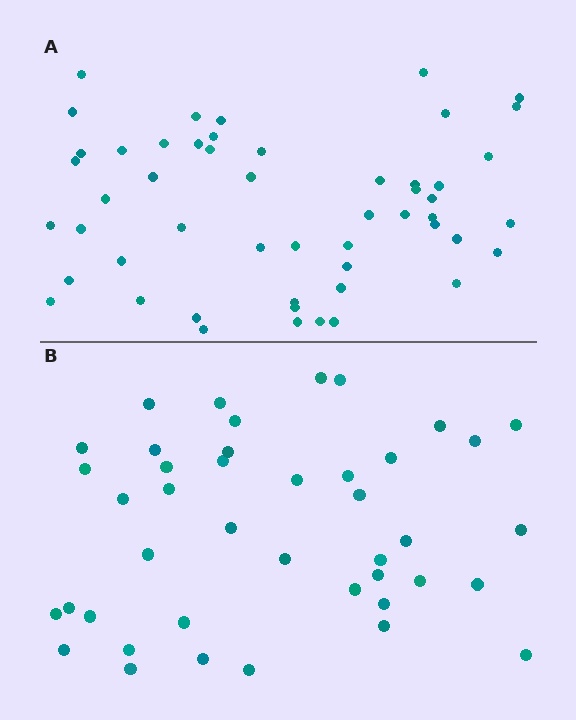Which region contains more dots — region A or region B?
Region A (the top region) has more dots.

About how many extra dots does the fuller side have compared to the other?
Region A has roughly 10 or so more dots than region B.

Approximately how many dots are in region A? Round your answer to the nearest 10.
About 50 dots. (The exact count is 52, which rounds to 50.)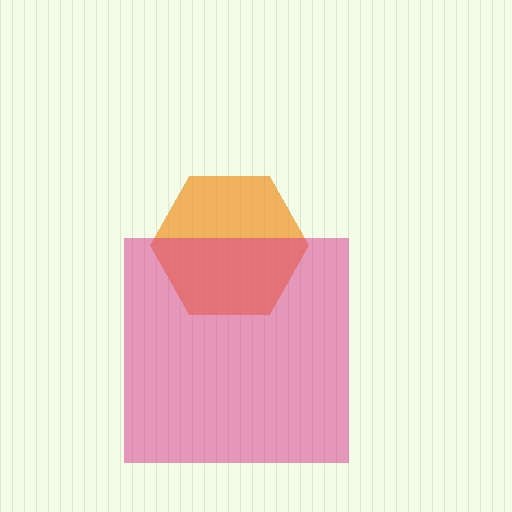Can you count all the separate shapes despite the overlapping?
Yes, there are 2 separate shapes.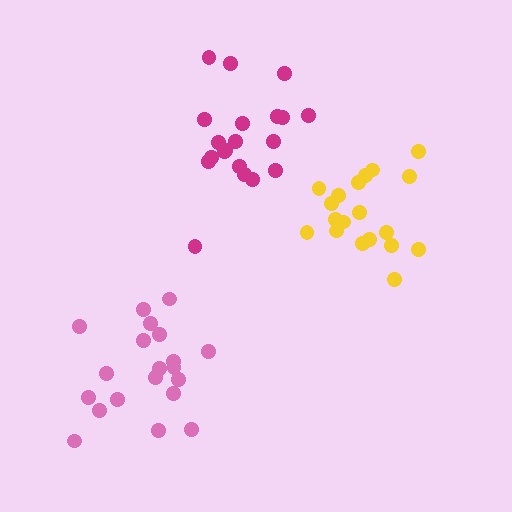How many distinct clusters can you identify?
There are 3 distinct clusters.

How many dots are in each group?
Group 1: 20 dots, Group 2: 20 dots, Group 3: 19 dots (59 total).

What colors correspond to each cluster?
The clusters are colored: magenta, pink, yellow.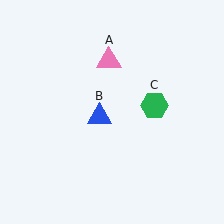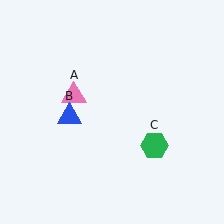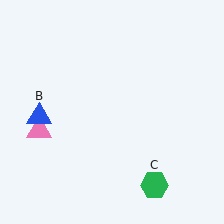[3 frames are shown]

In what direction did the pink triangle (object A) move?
The pink triangle (object A) moved down and to the left.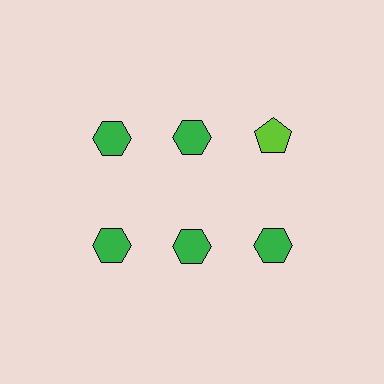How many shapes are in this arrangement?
There are 6 shapes arranged in a grid pattern.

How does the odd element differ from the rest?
It differs in both color (lime instead of green) and shape (pentagon instead of hexagon).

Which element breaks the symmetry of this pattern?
The lime pentagon in the top row, center column breaks the symmetry. All other shapes are green hexagons.